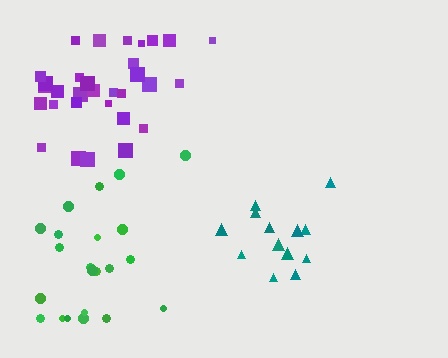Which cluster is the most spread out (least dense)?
Green.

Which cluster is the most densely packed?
Teal.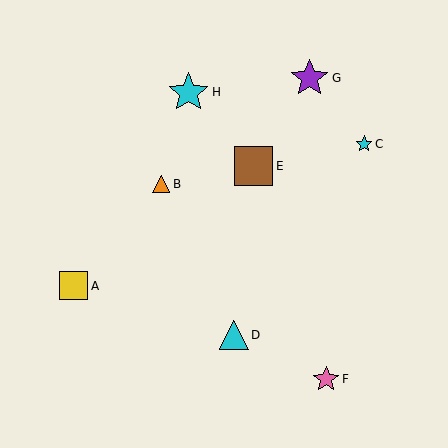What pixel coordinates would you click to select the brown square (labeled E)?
Click at (254, 166) to select the brown square E.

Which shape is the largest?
The cyan star (labeled H) is the largest.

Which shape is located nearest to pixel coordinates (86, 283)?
The yellow square (labeled A) at (74, 286) is nearest to that location.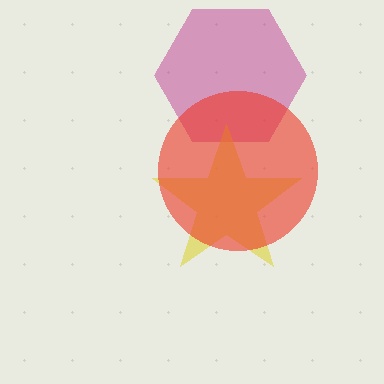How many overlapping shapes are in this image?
There are 3 overlapping shapes in the image.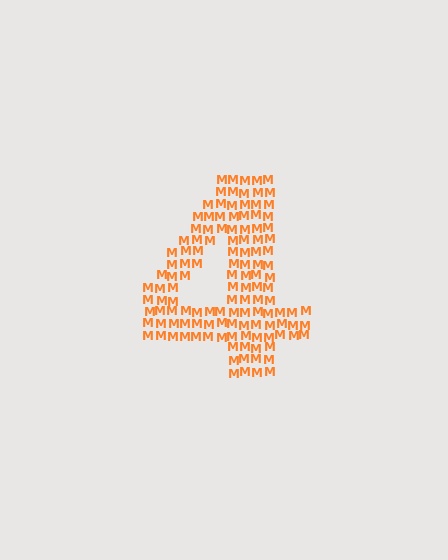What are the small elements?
The small elements are letter M's.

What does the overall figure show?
The overall figure shows the digit 4.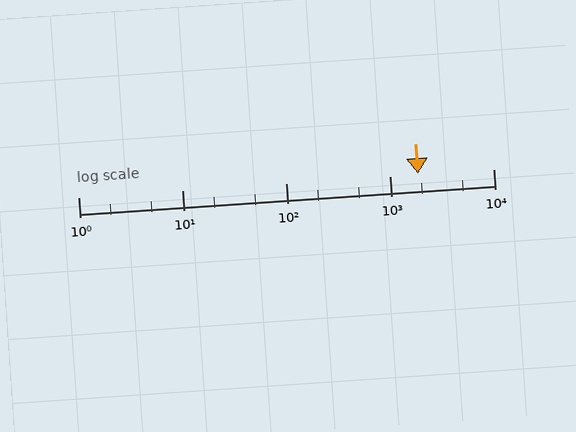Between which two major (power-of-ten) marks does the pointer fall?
The pointer is between 1000 and 10000.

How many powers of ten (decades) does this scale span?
The scale spans 4 decades, from 1 to 10000.